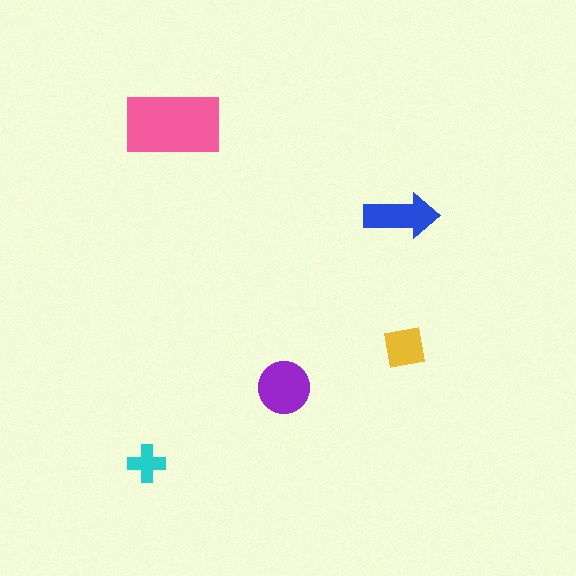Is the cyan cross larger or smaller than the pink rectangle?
Smaller.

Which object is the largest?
The pink rectangle.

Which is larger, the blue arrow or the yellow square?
The blue arrow.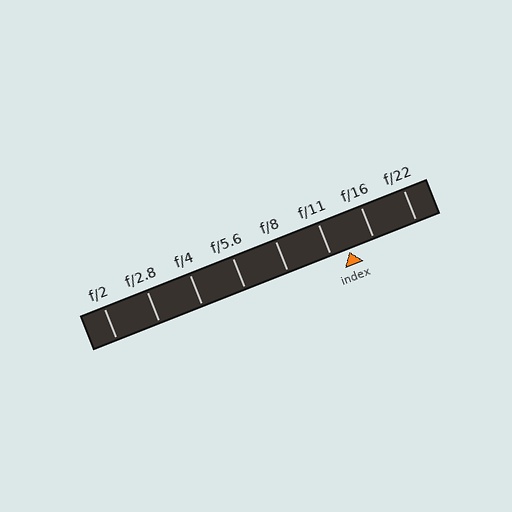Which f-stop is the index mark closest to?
The index mark is closest to f/11.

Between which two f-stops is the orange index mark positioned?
The index mark is between f/11 and f/16.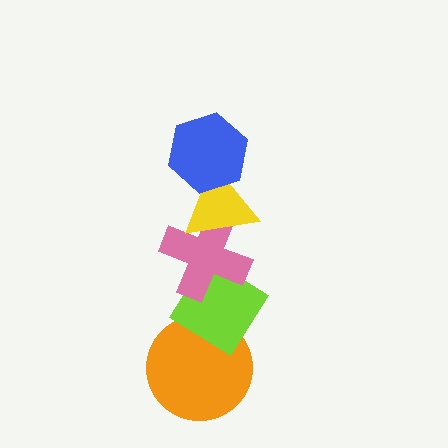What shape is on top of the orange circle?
The lime diamond is on top of the orange circle.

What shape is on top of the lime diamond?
The pink cross is on top of the lime diamond.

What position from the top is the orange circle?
The orange circle is 5th from the top.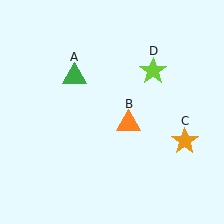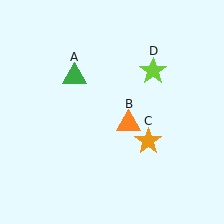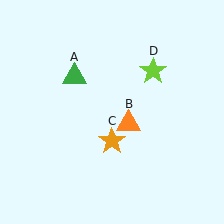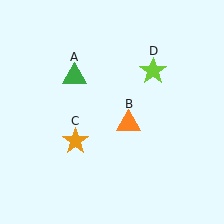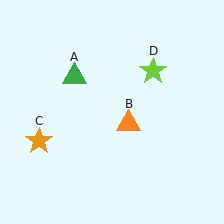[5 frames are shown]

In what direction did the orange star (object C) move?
The orange star (object C) moved left.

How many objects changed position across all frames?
1 object changed position: orange star (object C).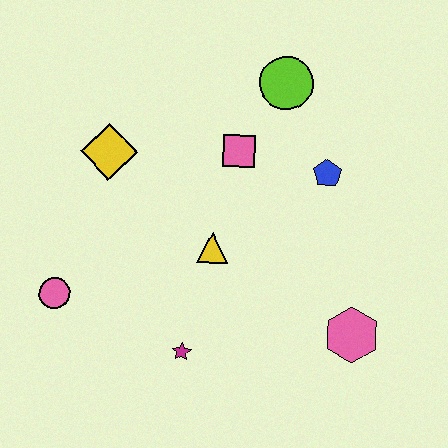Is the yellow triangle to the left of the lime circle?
Yes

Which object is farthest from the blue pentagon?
The pink circle is farthest from the blue pentagon.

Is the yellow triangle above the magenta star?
Yes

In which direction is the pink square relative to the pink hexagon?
The pink square is above the pink hexagon.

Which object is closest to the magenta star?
The yellow triangle is closest to the magenta star.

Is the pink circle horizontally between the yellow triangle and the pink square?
No